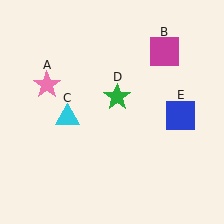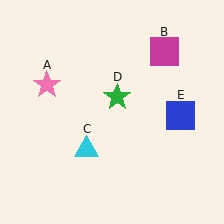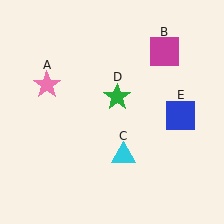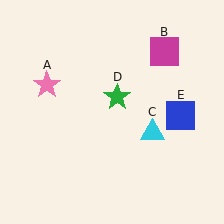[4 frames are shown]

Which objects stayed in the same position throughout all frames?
Pink star (object A) and magenta square (object B) and green star (object D) and blue square (object E) remained stationary.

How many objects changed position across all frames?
1 object changed position: cyan triangle (object C).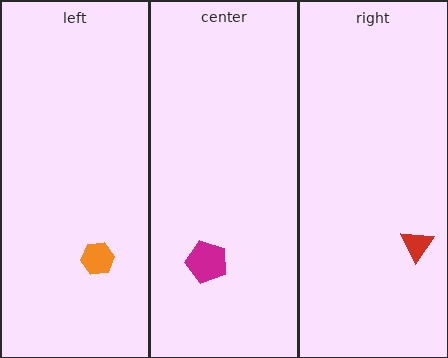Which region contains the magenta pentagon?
The center region.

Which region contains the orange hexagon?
The left region.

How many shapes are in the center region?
1.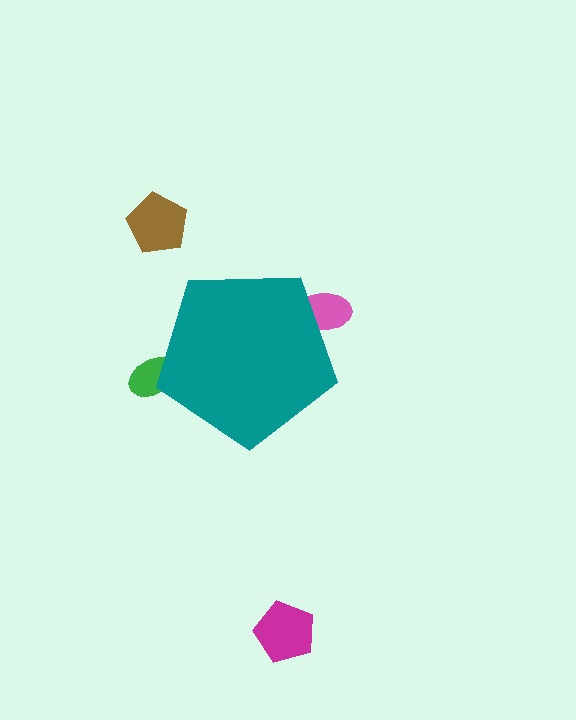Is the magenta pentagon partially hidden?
No, the magenta pentagon is fully visible.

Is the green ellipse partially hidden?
Yes, the green ellipse is partially hidden behind the teal pentagon.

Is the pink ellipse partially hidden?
Yes, the pink ellipse is partially hidden behind the teal pentagon.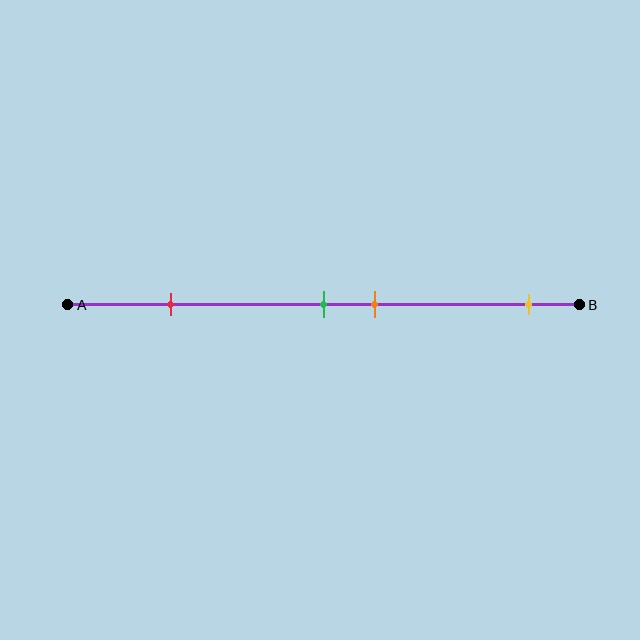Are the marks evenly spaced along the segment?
No, the marks are not evenly spaced.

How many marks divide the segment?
There are 4 marks dividing the segment.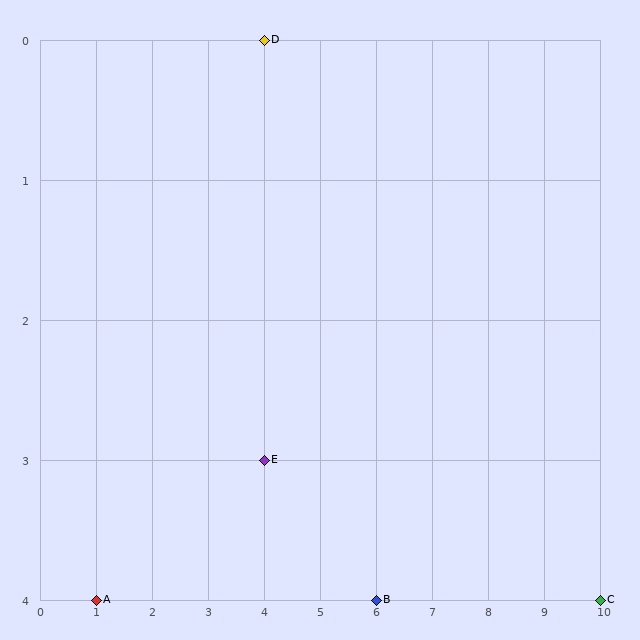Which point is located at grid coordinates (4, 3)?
Point E is at (4, 3).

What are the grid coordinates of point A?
Point A is at grid coordinates (1, 4).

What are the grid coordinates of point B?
Point B is at grid coordinates (6, 4).